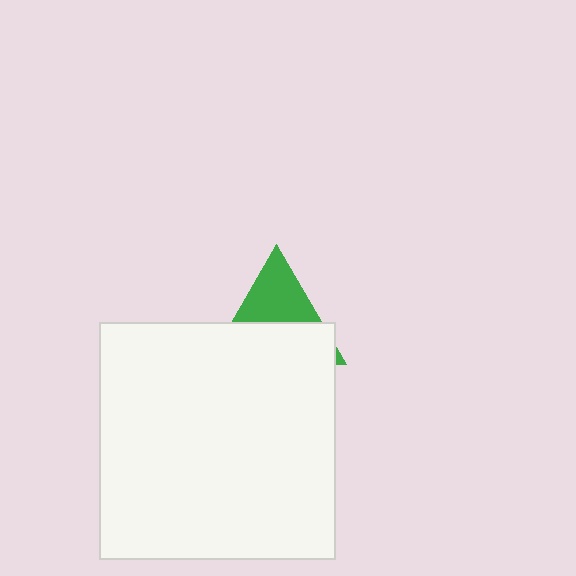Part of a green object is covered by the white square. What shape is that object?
It is a triangle.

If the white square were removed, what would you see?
You would see the complete green triangle.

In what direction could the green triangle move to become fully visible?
The green triangle could move up. That would shift it out from behind the white square entirely.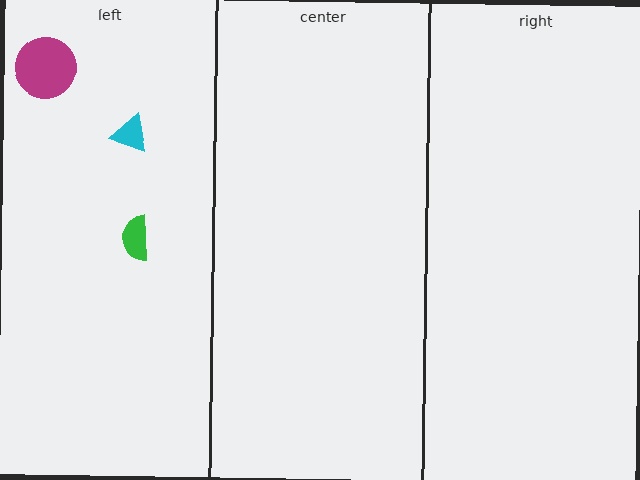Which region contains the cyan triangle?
The left region.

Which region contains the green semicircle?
The left region.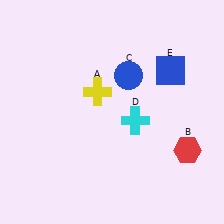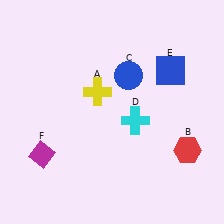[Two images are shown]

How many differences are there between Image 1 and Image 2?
There is 1 difference between the two images.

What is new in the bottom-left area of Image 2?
A magenta diamond (F) was added in the bottom-left area of Image 2.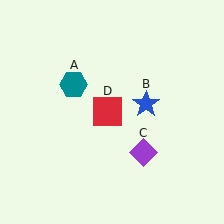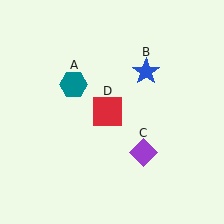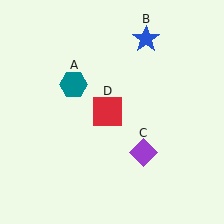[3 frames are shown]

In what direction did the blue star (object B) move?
The blue star (object B) moved up.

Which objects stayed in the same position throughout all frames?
Teal hexagon (object A) and purple diamond (object C) and red square (object D) remained stationary.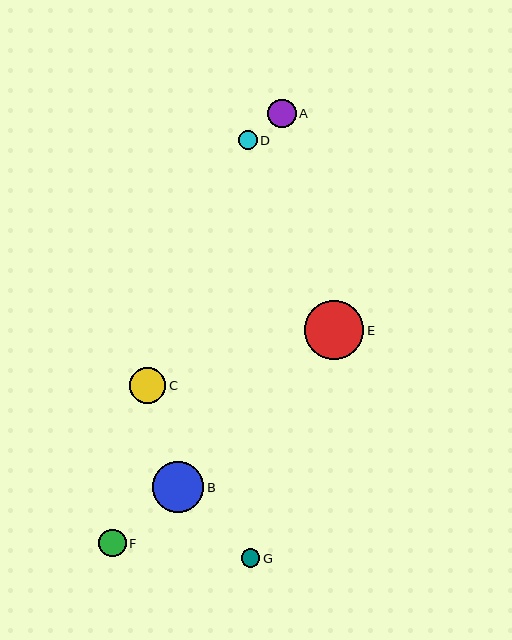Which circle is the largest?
Circle E is the largest with a size of approximately 59 pixels.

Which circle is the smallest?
Circle G is the smallest with a size of approximately 18 pixels.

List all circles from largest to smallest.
From largest to smallest: E, B, C, A, F, D, G.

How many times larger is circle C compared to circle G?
Circle C is approximately 2.0 times the size of circle G.